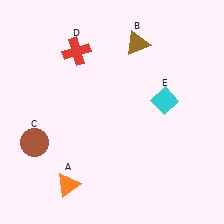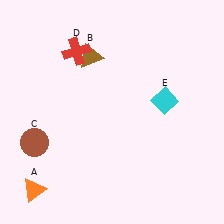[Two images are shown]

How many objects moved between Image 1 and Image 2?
2 objects moved between the two images.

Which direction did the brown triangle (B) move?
The brown triangle (B) moved left.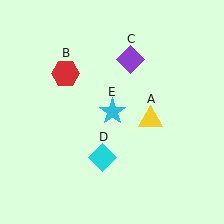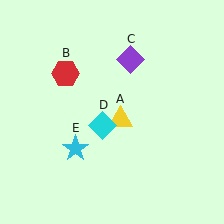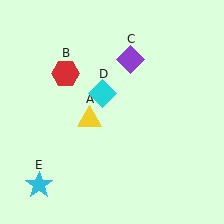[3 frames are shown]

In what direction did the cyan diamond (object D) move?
The cyan diamond (object D) moved up.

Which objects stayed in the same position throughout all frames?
Red hexagon (object B) and purple diamond (object C) remained stationary.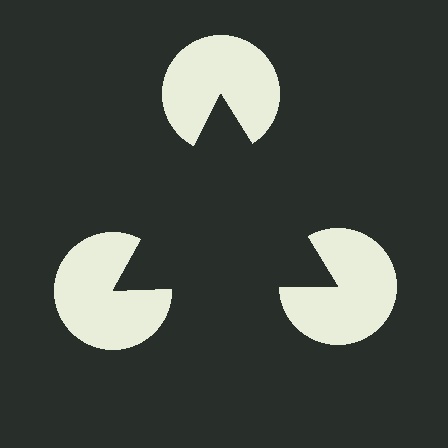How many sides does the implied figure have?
3 sides.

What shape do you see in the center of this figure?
An illusory triangle — its edges are inferred from the aligned wedge cuts in the pac-man discs, not physically drawn.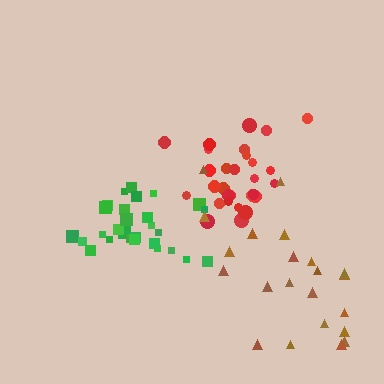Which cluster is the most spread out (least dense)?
Brown.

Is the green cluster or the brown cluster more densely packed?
Green.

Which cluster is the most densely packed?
Red.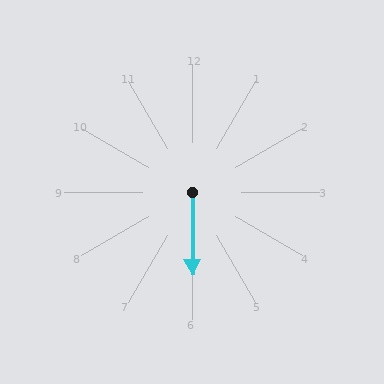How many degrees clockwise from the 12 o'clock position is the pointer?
Approximately 180 degrees.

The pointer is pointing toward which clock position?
Roughly 6 o'clock.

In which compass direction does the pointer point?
South.